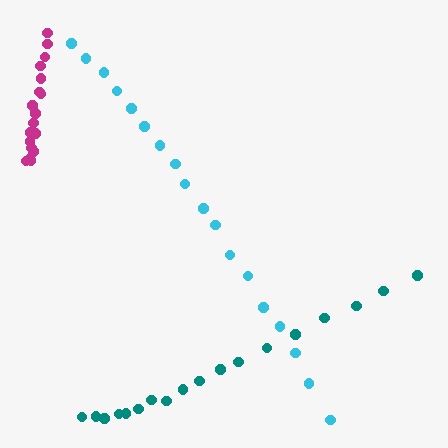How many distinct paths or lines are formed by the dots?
There are 3 distinct paths.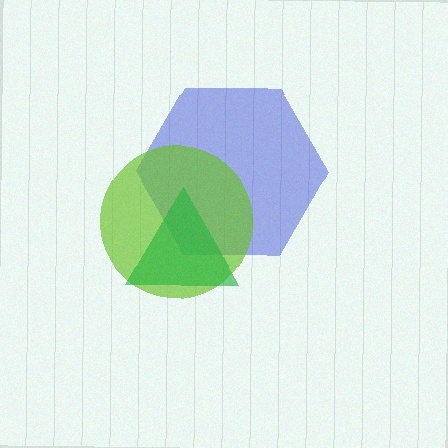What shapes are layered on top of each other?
The layered shapes are: a blue hexagon, a lime circle, a green triangle.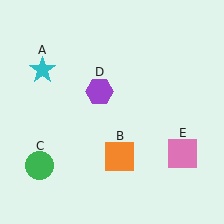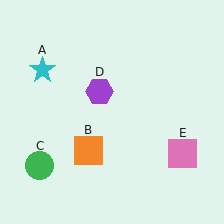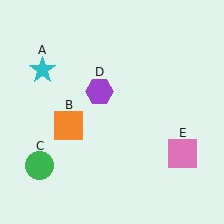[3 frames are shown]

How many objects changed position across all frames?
1 object changed position: orange square (object B).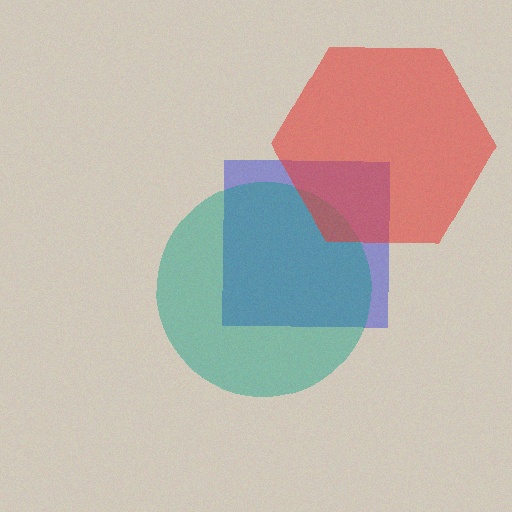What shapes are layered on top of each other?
The layered shapes are: a blue square, a teal circle, a red hexagon.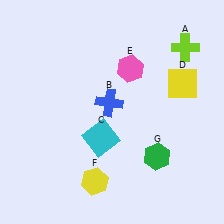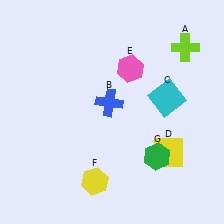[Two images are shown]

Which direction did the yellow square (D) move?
The yellow square (D) moved down.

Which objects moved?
The objects that moved are: the cyan square (C), the yellow square (D).